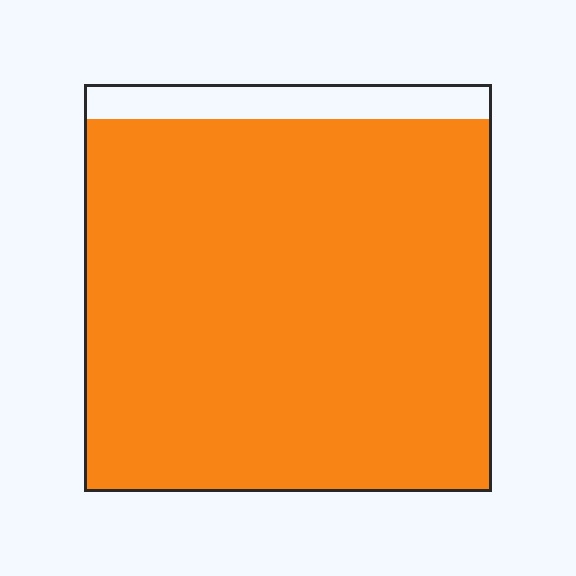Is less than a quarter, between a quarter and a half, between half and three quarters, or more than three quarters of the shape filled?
More than three quarters.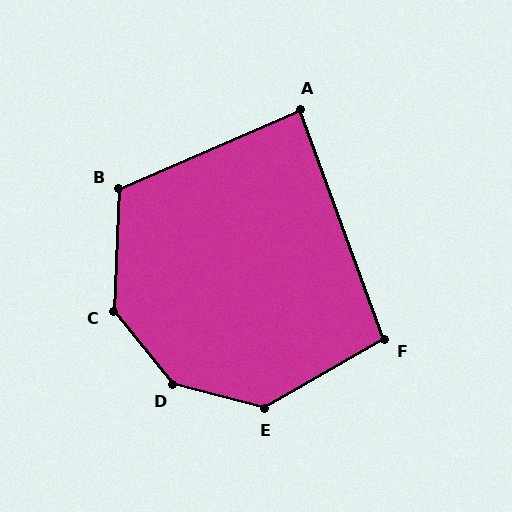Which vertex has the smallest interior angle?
A, at approximately 87 degrees.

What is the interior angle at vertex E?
Approximately 135 degrees (obtuse).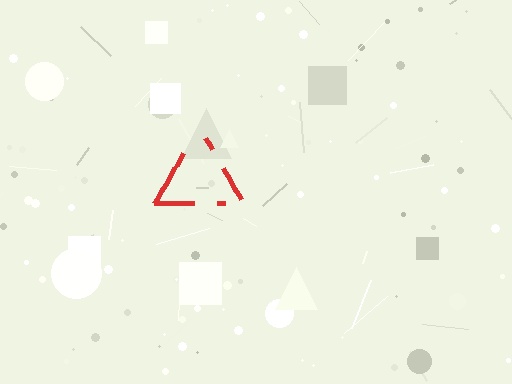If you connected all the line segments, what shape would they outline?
They would outline a triangle.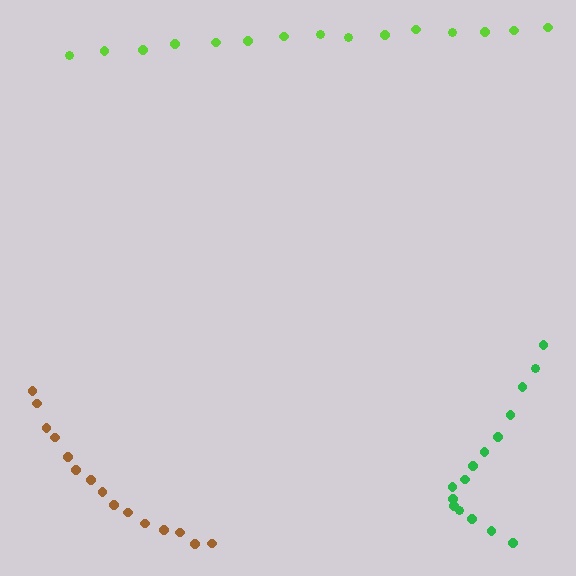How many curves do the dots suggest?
There are 3 distinct paths.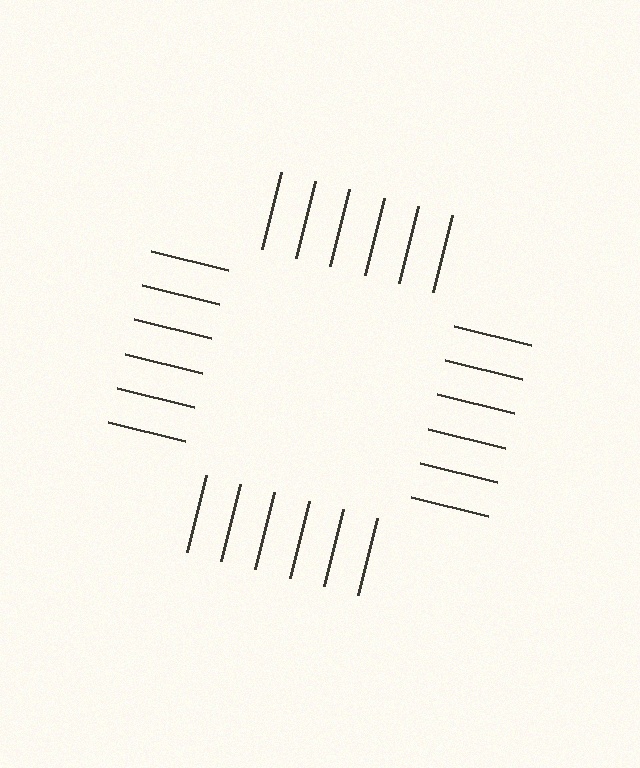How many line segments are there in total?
24 — 6 along each of the 4 edges.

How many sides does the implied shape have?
4 sides — the line-ends trace a square.